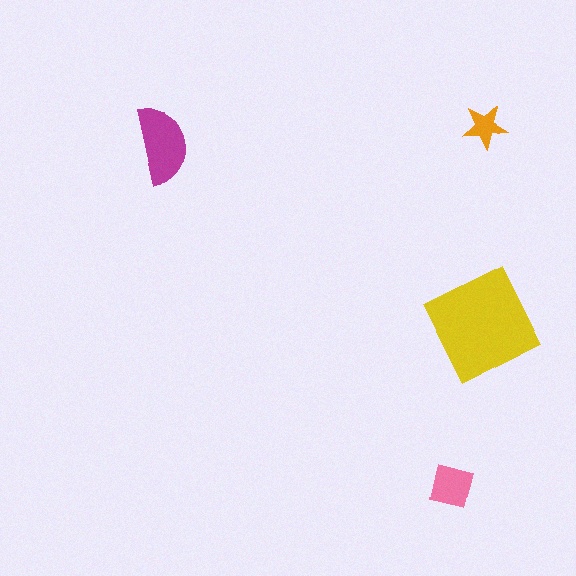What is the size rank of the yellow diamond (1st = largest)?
1st.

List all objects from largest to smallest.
The yellow diamond, the magenta semicircle, the pink square, the orange star.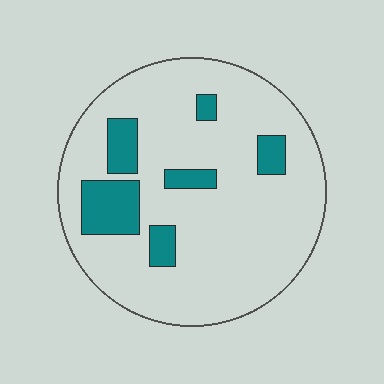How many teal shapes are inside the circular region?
6.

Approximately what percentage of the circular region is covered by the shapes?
Approximately 15%.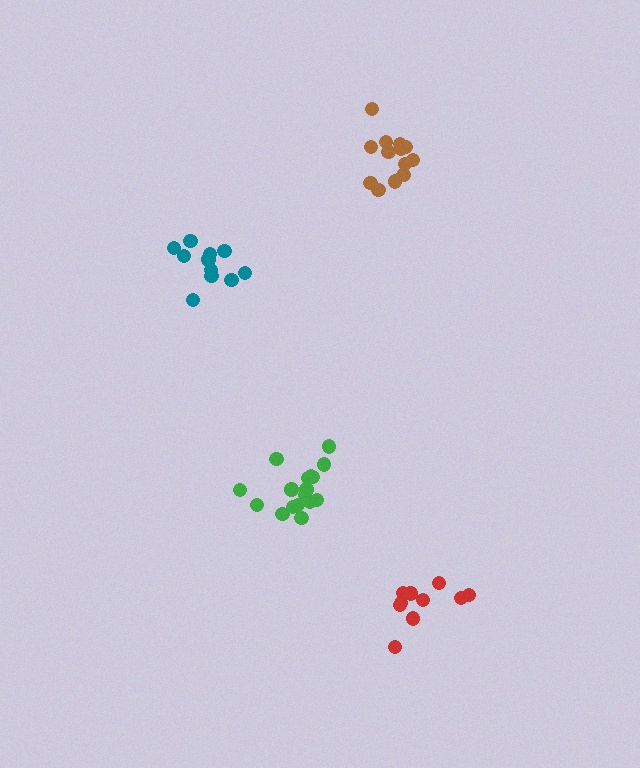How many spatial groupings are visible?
There are 4 spatial groupings.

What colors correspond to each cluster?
The clusters are colored: green, red, brown, teal.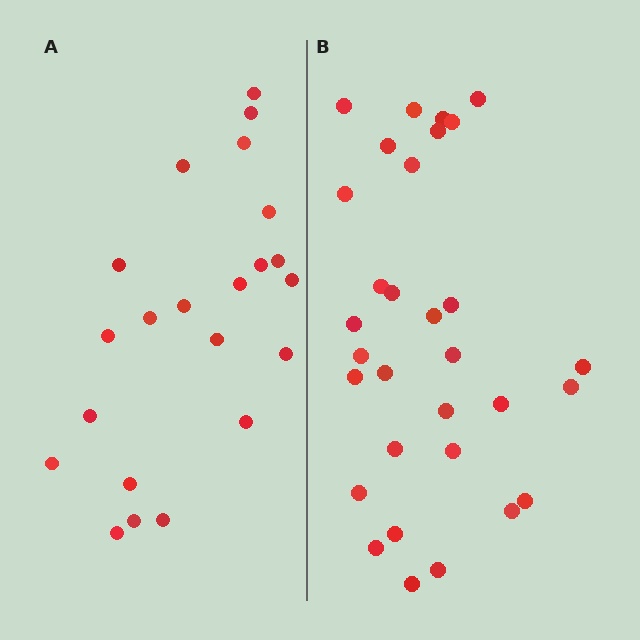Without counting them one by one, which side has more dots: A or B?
Region B (the right region) has more dots.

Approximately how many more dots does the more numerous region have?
Region B has roughly 8 or so more dots than region A.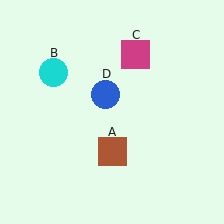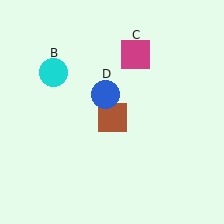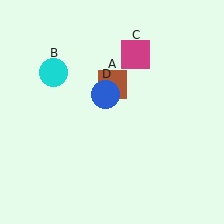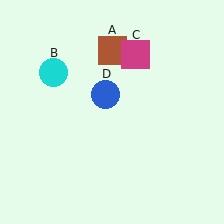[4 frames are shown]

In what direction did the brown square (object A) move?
The brown square (object A) moved up.